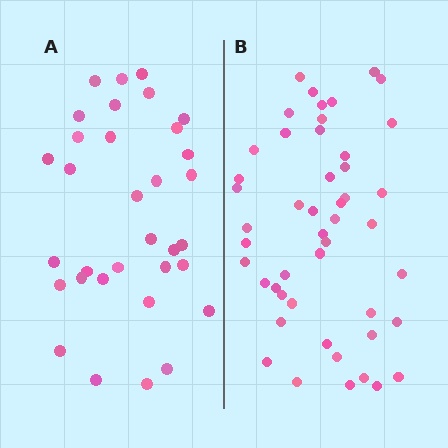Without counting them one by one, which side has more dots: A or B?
Region B (the right region) has more dots.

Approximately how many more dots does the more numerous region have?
Region B has approximately 15 more dots than region A.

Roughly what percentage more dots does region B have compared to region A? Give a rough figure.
About 45% more.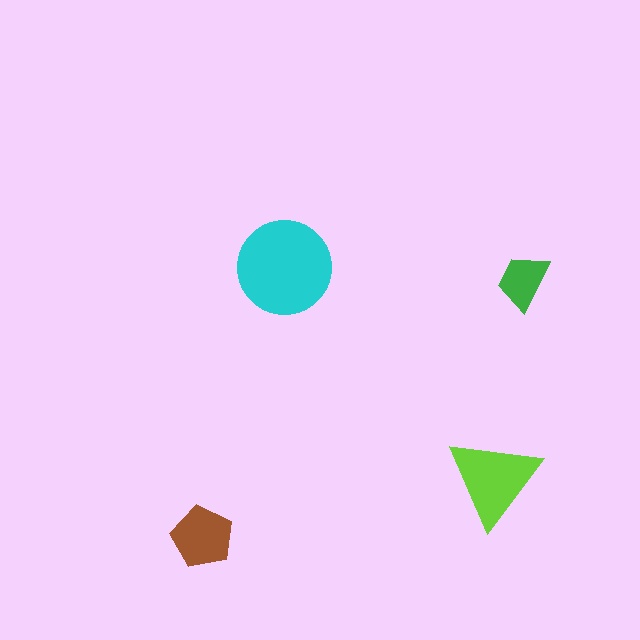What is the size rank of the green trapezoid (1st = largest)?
4th.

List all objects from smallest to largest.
The green trapezoid, the brown pentagon, the lime triangle, the cyan circle.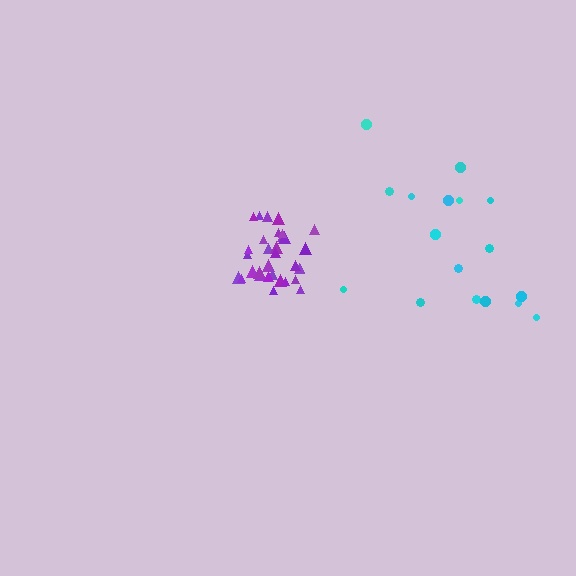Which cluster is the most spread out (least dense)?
Cyan.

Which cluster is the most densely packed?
Purple.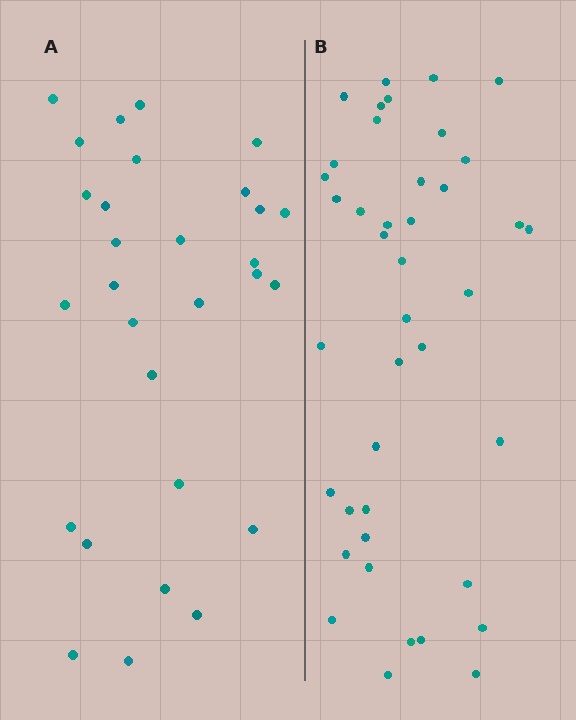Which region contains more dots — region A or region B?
Region B (the right region) has more dots.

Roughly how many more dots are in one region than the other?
Region B has roughly 12 or so more dots than region A.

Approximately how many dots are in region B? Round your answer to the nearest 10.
About 40 dots. (The exact count is 41, which rounds to 40.)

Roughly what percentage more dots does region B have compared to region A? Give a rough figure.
About 40% more.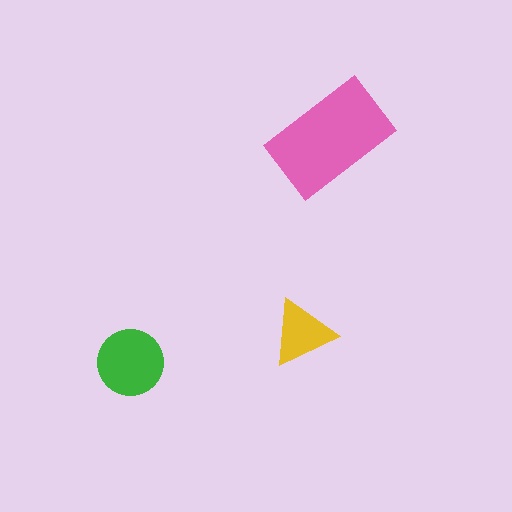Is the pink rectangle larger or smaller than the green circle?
Larger.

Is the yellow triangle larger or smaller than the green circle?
Smaller.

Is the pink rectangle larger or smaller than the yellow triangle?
Larger.